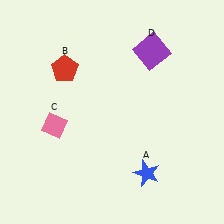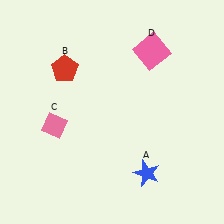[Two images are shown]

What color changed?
The square (D) changed from purple in Image 1 to pink in Image 2.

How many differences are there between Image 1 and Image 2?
There is 1 difference between the two images.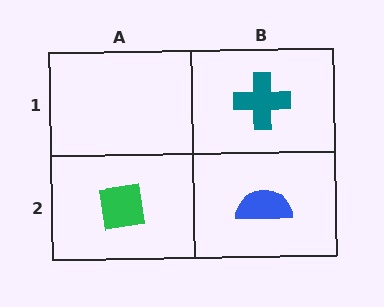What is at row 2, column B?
A blue semicircle.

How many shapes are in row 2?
2 shapes.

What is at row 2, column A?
A green square.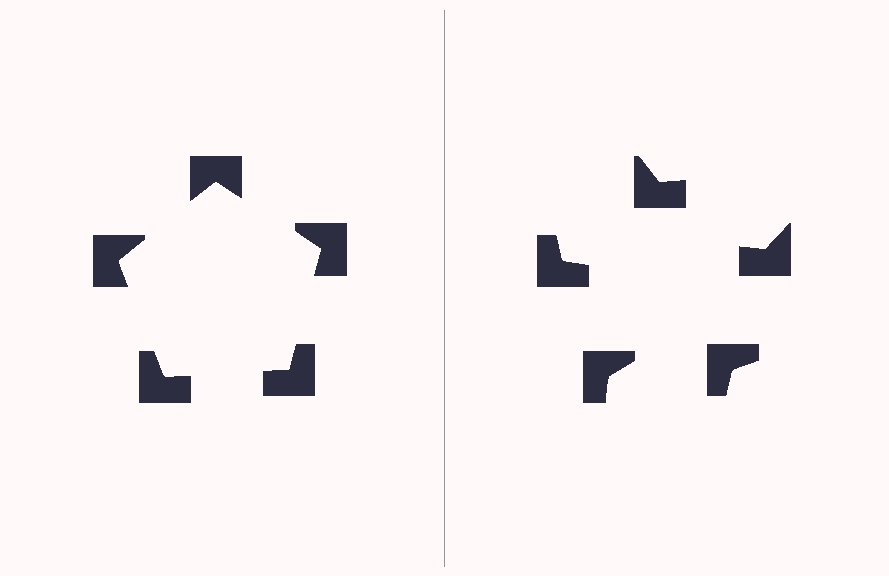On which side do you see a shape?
An illusory pentagon appears on the left side. On the right side the wedge cuts are rotated, so no coherent shape forms.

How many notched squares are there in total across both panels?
10 — 5 on each side.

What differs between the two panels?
The notched squares are positioned identically on both sides; only the wedge orientations differ. On the left they align to a pentagon; on the right they are misaligned.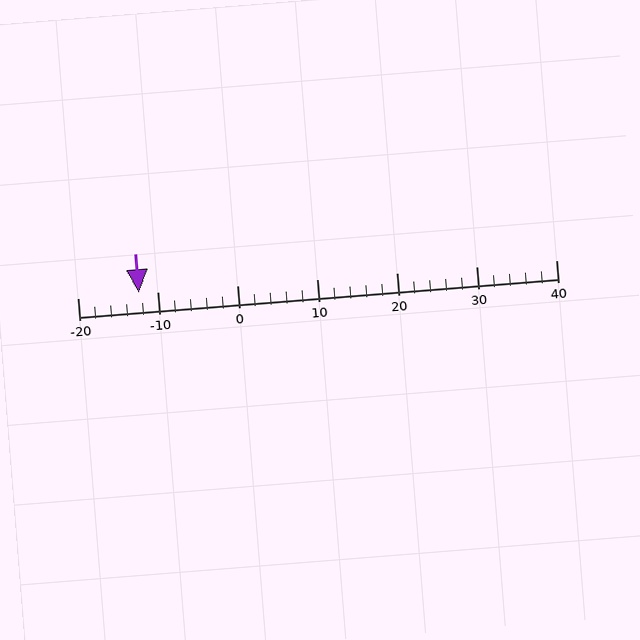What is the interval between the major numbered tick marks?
The major tick marks are spaced 10 units apart.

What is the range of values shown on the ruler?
The ruler shows values from -20 to 40.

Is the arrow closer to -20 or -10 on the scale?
The arrow is closer to -10.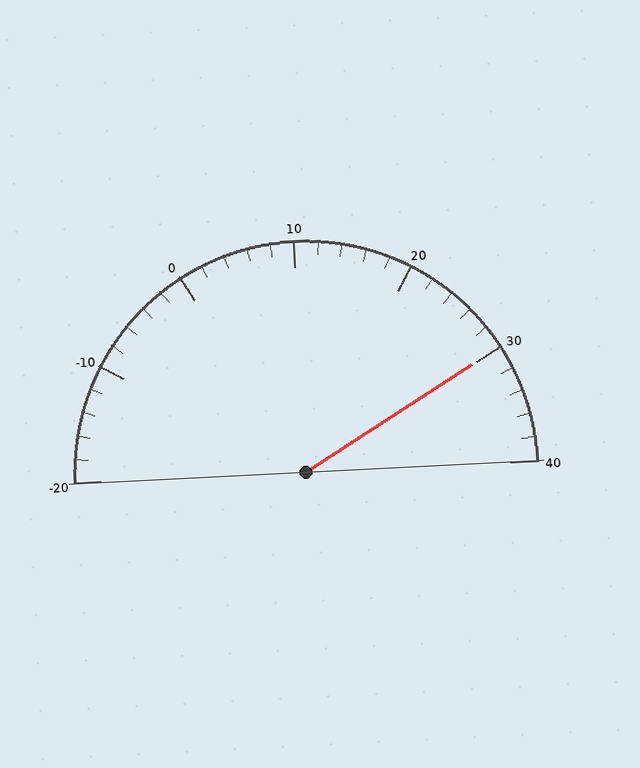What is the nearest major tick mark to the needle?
The nearest major tick mark is 30.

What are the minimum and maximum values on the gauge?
The gauge ranges from -20 to 40.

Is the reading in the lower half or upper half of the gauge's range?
The reading is in the upper half of the range (-20 to 40).